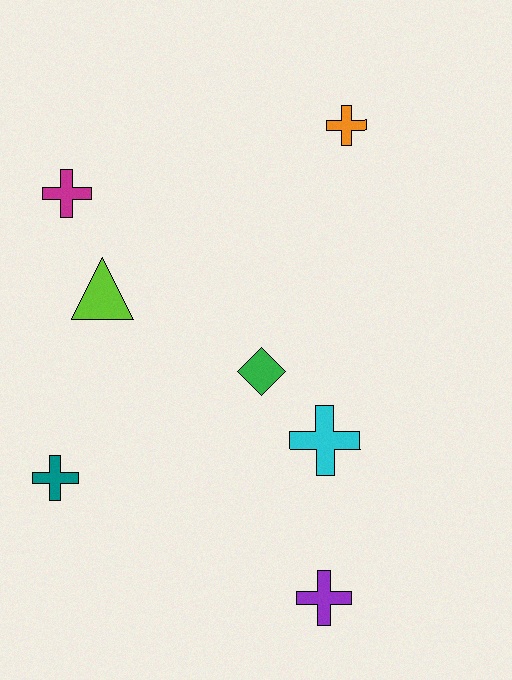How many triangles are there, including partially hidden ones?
There is 1 triangle.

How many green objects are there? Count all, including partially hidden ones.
There is 1 green object.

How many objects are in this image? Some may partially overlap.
There are 7 objects.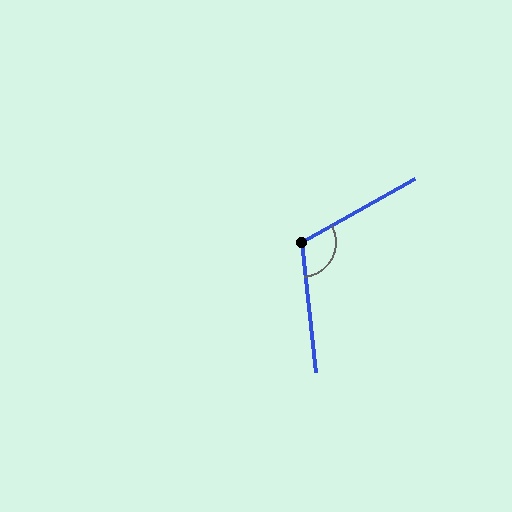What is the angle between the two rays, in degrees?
Approximately 113 degrees.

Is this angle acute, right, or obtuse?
It is obtuse.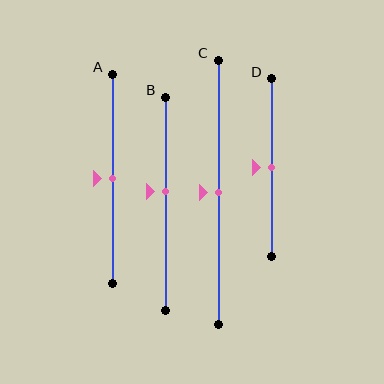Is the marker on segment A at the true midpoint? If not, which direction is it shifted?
Yes, the marker on segment A is at the true midpoint.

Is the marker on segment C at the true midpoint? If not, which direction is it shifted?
Yes, the marker on segment C is at the true midpoint.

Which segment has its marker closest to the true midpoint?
Segment A has its marker closest to the true midpoint.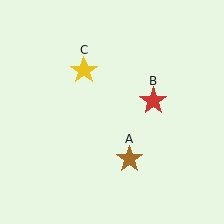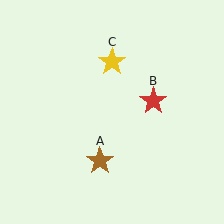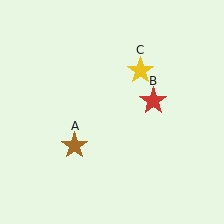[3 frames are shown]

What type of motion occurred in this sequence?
The brown star (object A), yellow star (object C) rotated clockwise around the center of the scene.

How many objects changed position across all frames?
2 objects changed position: brown star (object A), yellow star (object C).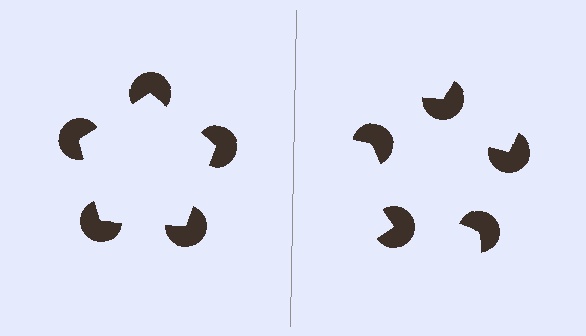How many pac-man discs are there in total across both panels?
10 — 5 on each side.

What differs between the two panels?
The pac-man discs are positioned identically on both sides; only the wedge orientations differ. On the left they align to a pentagon; on the right they are misaligned.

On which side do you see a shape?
An illusory pentagon appears on the left side. On the right side the wedge cuts are rotated, so no coherent shape forms.